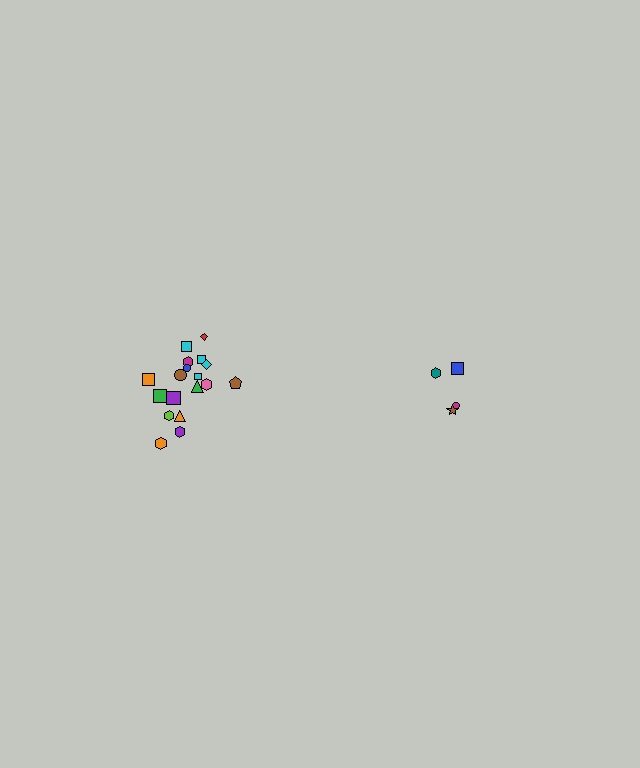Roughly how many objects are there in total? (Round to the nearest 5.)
Roughly 20 objects in total.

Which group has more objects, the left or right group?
The left group.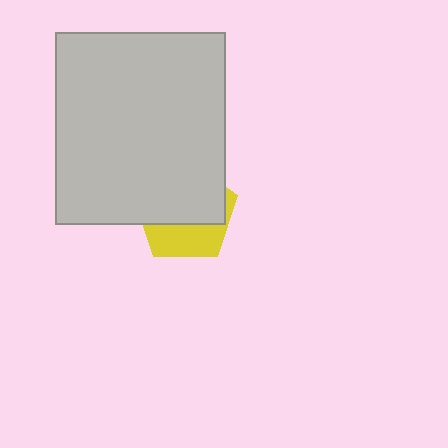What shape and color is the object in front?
The object in front is a light gray rectangle.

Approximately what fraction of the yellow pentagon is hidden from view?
Roughly 63% of the yellow pentagon is hidden behind the light gray rectangle.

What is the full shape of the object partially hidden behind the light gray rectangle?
The partially hidden object is a yellow pentagon.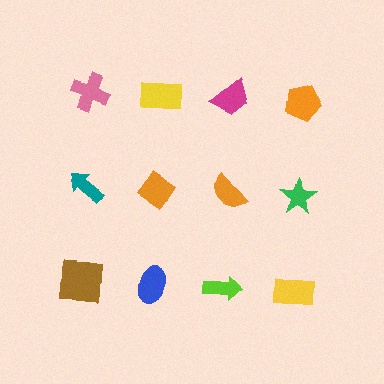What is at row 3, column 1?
A brown square.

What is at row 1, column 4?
An orange pentagon.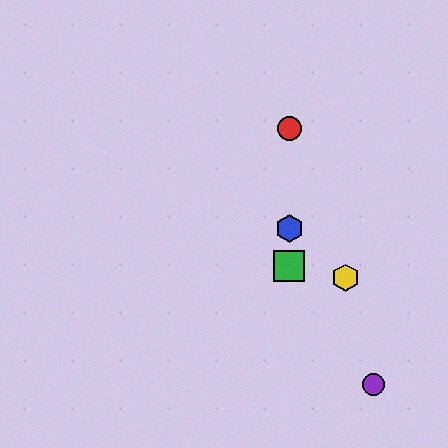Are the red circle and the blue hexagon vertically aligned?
Yes, both are at x≈289.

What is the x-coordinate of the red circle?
The red circle is at x≈289.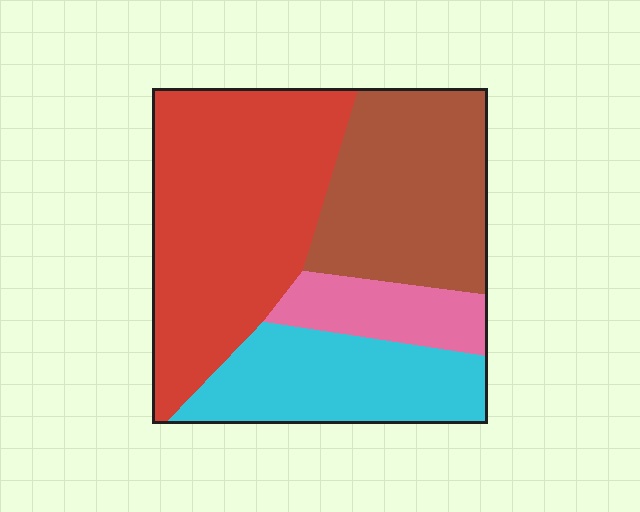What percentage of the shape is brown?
Brown takes up between a sixth and a third of the shape.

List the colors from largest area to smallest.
From largest to smallest: red, brown, cyan, pink.